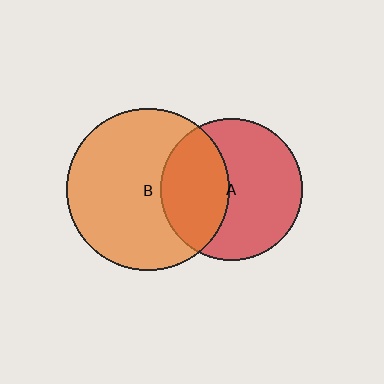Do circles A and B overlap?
Yes.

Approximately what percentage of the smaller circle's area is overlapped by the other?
Approximately 40%.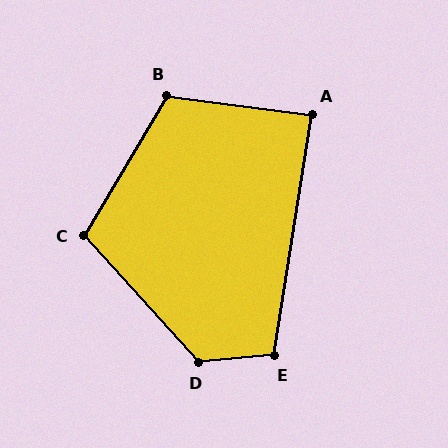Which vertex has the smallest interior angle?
A, at approximately 89 degrees.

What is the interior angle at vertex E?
Approximately 104 degrees (obtuse).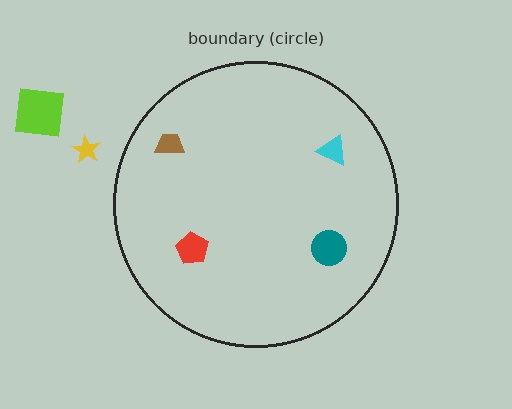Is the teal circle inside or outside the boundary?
Inside.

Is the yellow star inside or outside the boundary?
Outside.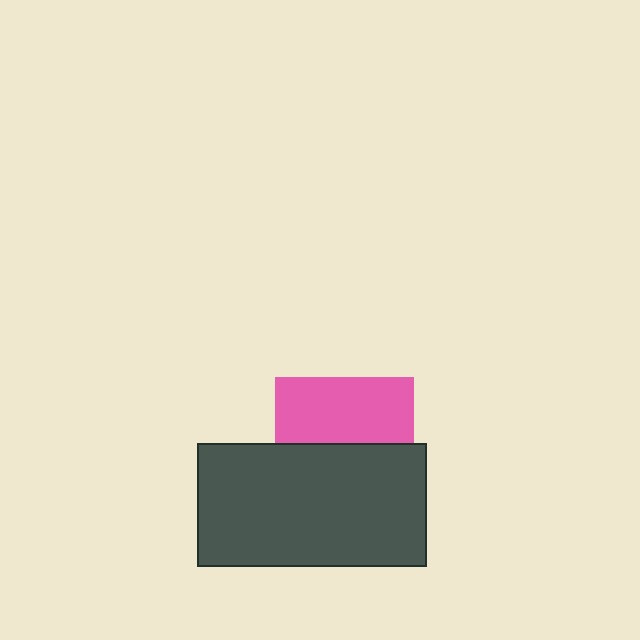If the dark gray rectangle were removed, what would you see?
You would see the complete pink square.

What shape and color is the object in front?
The object in front is a dark gray rectangle.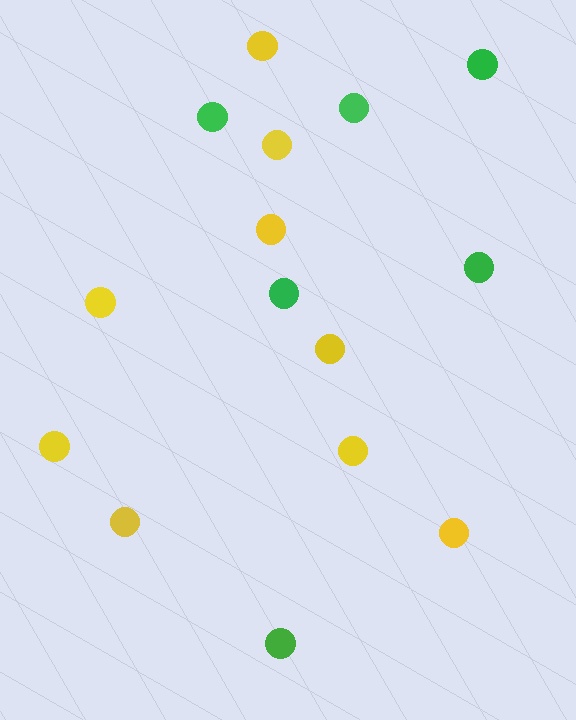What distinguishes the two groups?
There are 2 groups: one group of green circles (6) and one group of yellow circles (9).